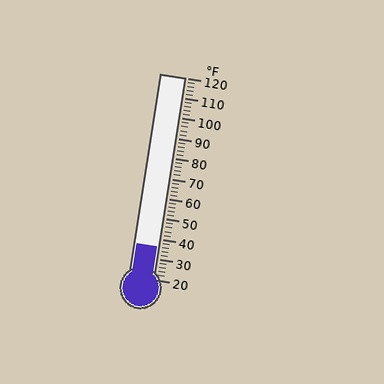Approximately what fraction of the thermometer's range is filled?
The thermometer is filled to approximately 15% of its range.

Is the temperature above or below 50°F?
The temperature is below 50°F.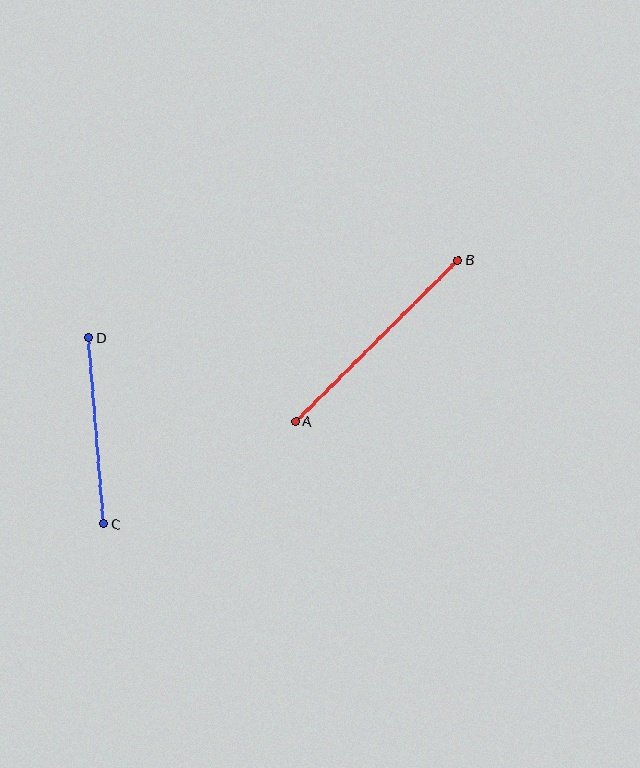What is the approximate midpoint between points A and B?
The midpoint is at approximately (377, 341) pixels.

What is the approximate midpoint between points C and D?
The midpoint is at approximately (96, 430) pixels.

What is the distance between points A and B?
The distance is approximately 229 pixels.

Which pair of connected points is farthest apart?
Points A and B are farthest apart.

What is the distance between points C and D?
The distance is approximately 187 pixels.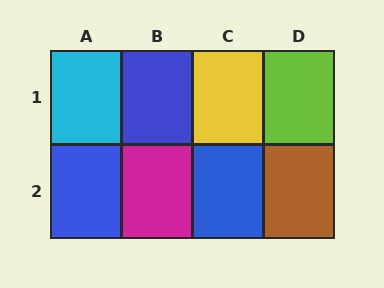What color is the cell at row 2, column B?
Magenta.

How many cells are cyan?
1 cell is cyan.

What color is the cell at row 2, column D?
Brown.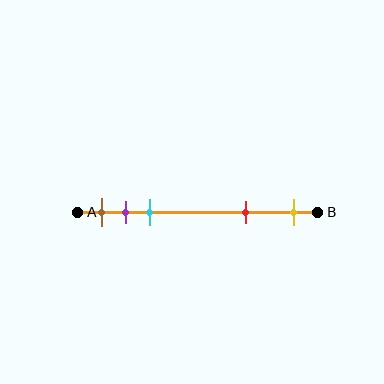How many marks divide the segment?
There are 5 marks dividing the segment.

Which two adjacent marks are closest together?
The purple and cyan marks are the closest adjacent pair.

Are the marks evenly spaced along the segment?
No, the marks are not evenly spaced.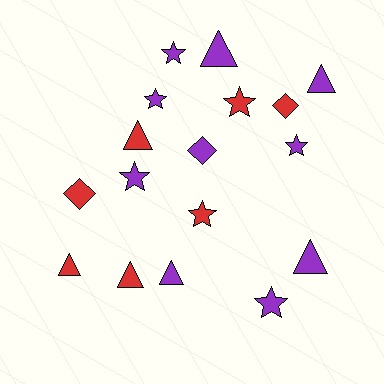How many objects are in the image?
There are 17 objects.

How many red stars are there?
There are 2 red stars.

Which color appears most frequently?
Purple, with 10 objects.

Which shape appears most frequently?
Star, with 7 objects.